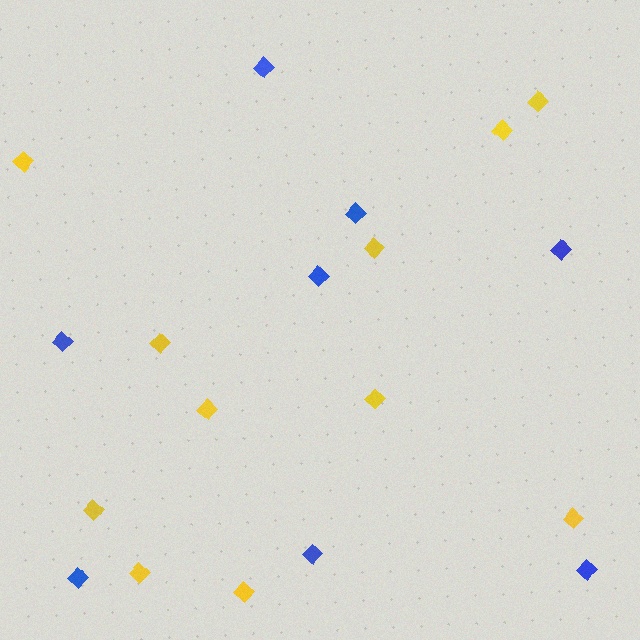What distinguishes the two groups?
There are 2 groups: one group of yellow diamonds (11) and one group of blue diamonds (8).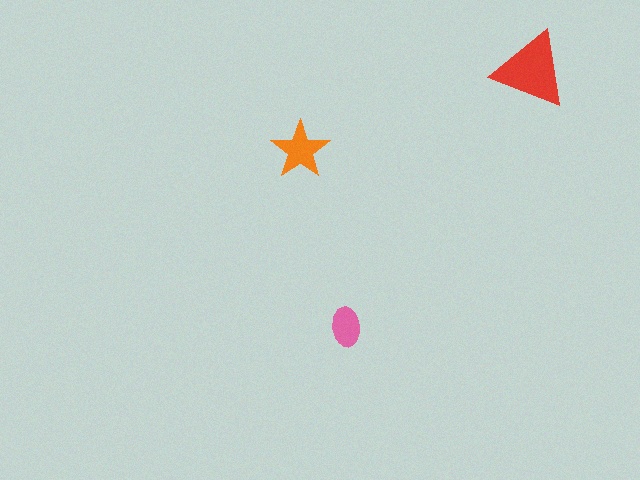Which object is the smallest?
The pink ellipse.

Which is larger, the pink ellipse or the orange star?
The orange star.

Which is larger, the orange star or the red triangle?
The red triangle.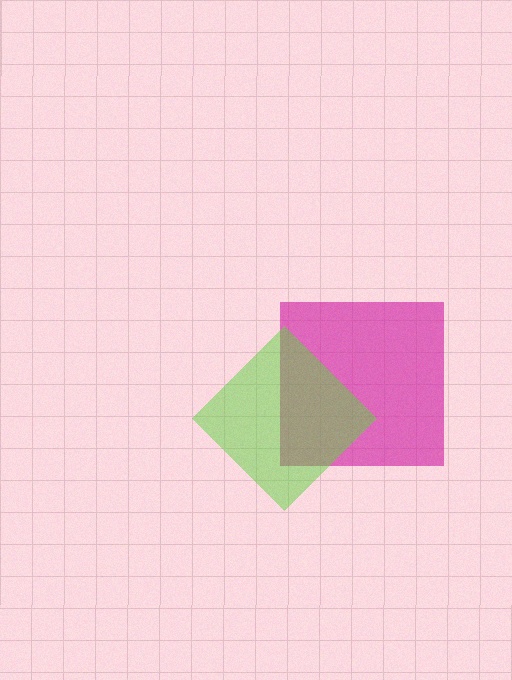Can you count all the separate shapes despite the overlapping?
Yes, there are 2 separate shapes.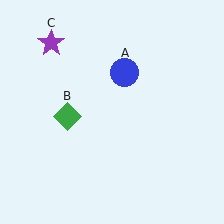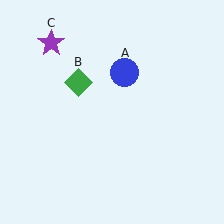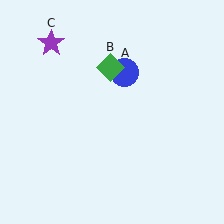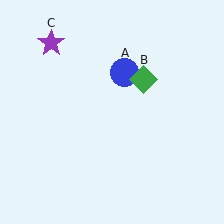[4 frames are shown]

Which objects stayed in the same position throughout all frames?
Blue circle (object A) and purple star (object C) remained stationary.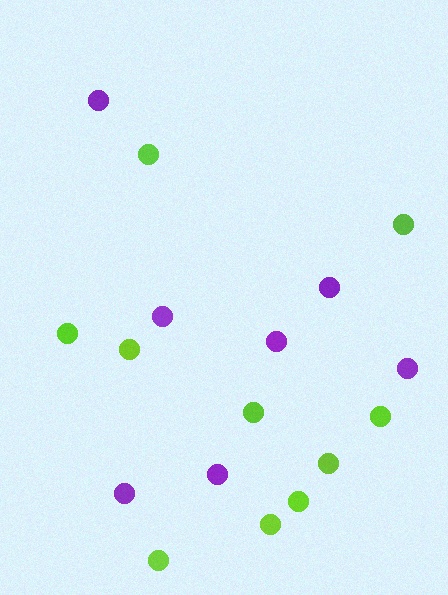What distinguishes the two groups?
There are 2 groups: one group of purple circles (7) and one group of lime circles (10).